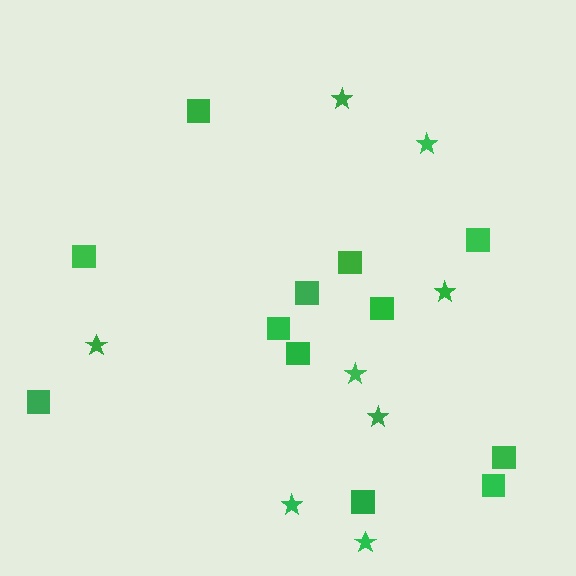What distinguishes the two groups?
There are 2 groups: one group of stars (8) and one group of squares (12).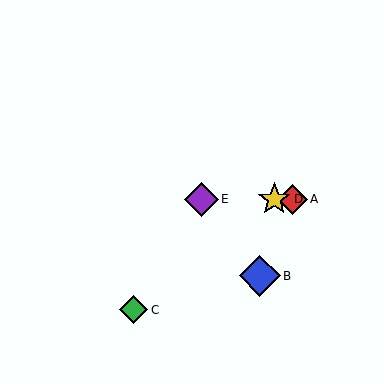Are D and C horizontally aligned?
No, D is at y≈199 and C is at y≈310.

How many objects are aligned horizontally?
3 objects (A, D, E) are aligned horizontally.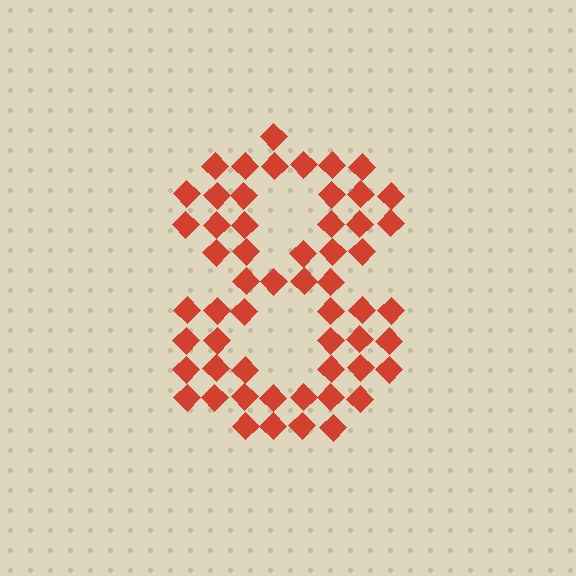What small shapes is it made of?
It is made of small diamonds.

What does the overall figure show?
The overall figure shows the digit 8.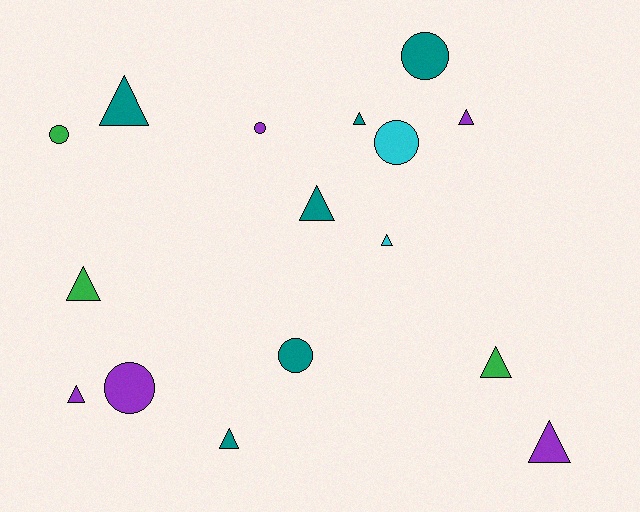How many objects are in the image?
There are 16 objects.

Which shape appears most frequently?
Triangle, with 10 objects.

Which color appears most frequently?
Teal, with 6 objects.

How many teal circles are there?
There are 2 teal circles.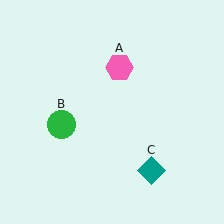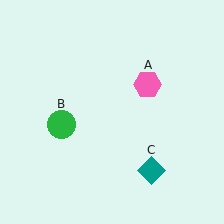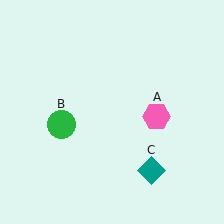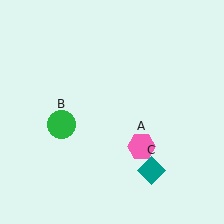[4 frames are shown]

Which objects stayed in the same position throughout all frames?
Green circle (object B) and teal diamond (object C) remained stationary.